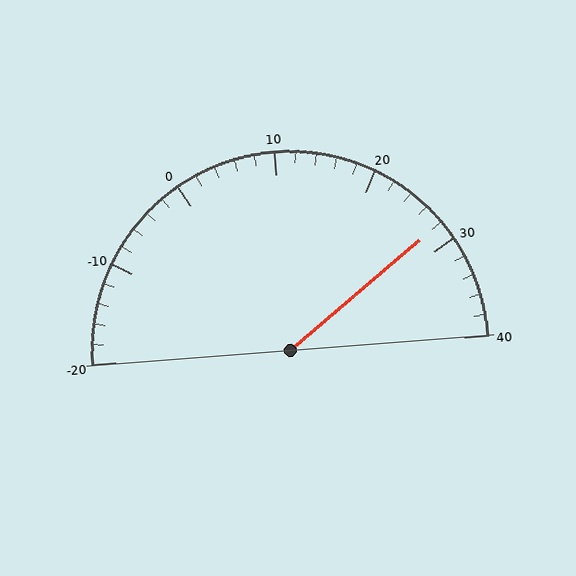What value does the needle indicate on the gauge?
The needle indicates approximately 28.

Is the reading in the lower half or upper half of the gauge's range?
The reading is in the upper half of the range (-20 to 40).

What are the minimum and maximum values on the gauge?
The gauge ranges from -20 to 40.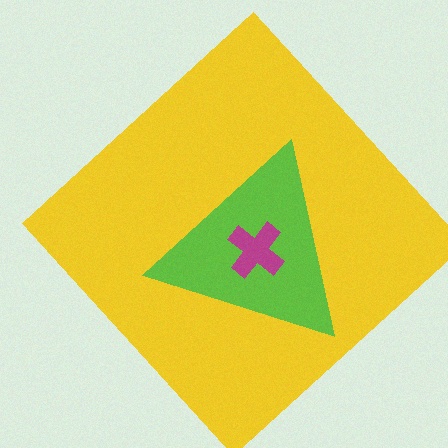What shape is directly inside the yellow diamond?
The lime triangle.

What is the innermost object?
The magenta cross.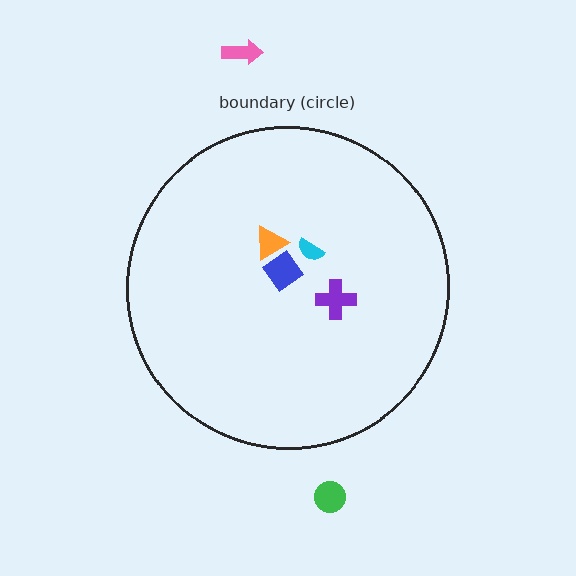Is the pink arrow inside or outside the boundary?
Outside.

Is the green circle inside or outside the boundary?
Outside.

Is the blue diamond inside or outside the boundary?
Inside.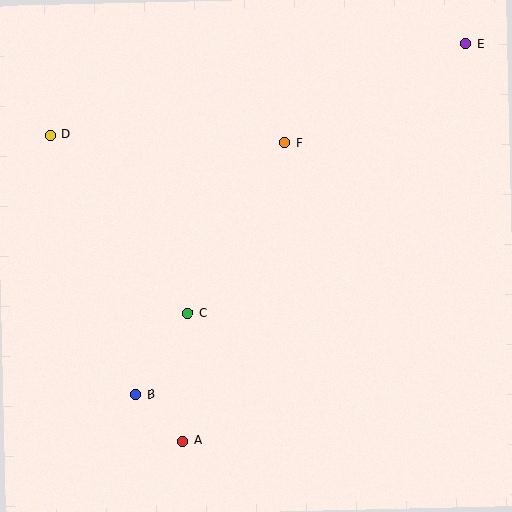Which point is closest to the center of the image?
Point C at (188, 314) is closest to the center.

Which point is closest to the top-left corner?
Point D is closest to the top-left corner.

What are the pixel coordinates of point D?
Point D is at (50, 135).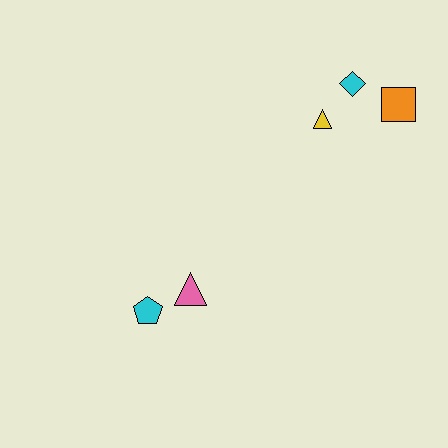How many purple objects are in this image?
There are no purple objects.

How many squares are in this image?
There is 1 square.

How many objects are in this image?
There are 5 objects.